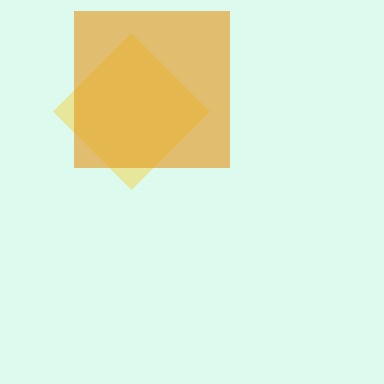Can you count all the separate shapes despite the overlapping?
Yes, there are 2 separate shapes.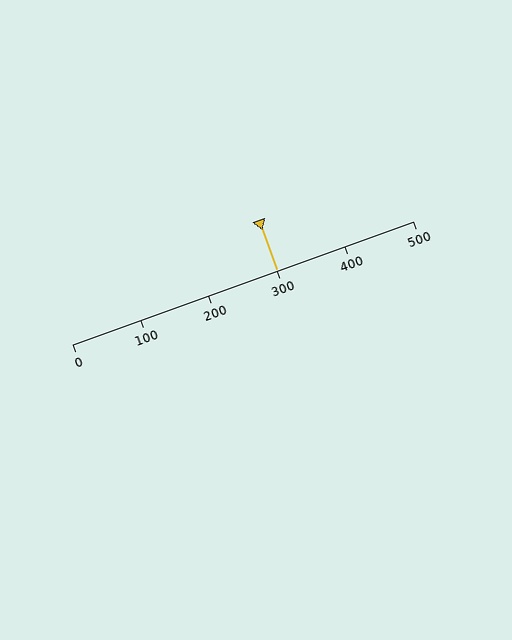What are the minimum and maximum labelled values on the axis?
The axis runs from 0 to 500.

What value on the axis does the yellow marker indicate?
The marker indicates approximately 300.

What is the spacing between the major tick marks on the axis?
The major ticks are spaced 100 apart.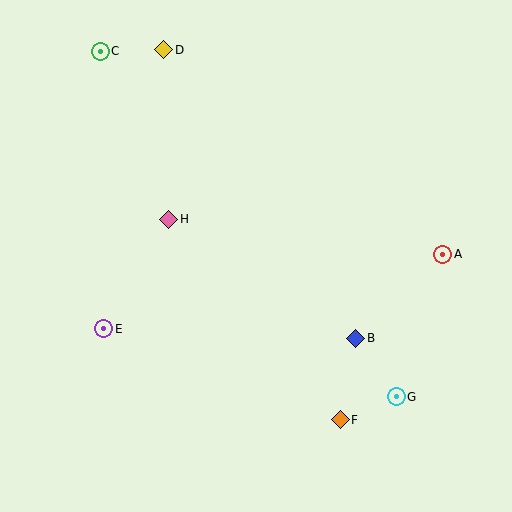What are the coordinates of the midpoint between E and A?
The midpoint between E and A is at (273, 292).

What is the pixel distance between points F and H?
The distance between F and H is 264 pixels.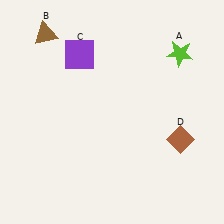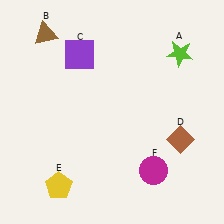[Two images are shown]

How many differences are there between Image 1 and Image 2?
There are 2 differences between the two images.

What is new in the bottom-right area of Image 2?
A magenta circle (F) was added in the bottom-right area of Image 2.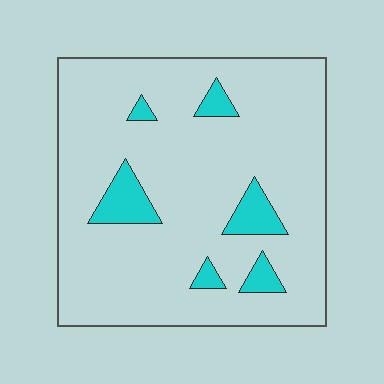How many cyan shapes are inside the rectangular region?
6.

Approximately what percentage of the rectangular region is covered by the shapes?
Approximately 10%.